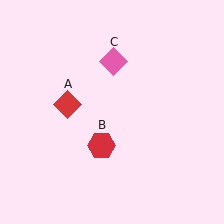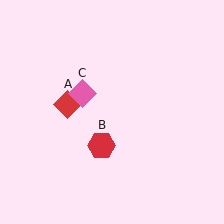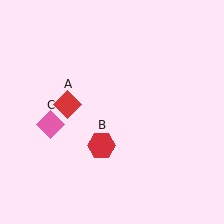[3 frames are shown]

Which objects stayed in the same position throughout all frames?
Red diamond (object A) and red hexagon (object B) remained stationary.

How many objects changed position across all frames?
1 object changed position: pink diamond (object C).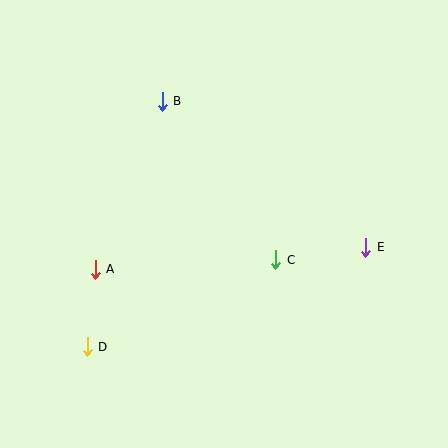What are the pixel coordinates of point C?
Point C is at (276, 260).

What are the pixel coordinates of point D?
Point D is at (87, 347).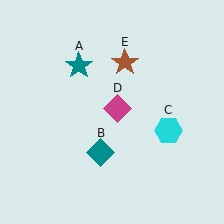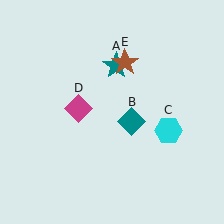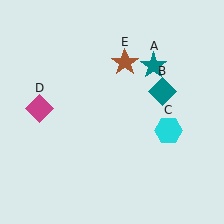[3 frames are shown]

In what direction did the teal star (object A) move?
The teal star (object A) moved right.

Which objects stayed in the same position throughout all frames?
Cyan hexagon (object C) and brown star (object E) remained stationary.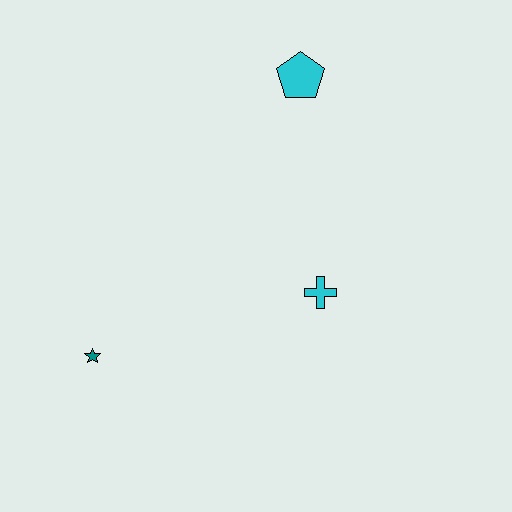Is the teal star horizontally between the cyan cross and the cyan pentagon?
No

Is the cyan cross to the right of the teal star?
Yes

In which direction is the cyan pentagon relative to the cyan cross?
The cyan pentagon is above the cyan cross.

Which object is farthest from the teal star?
The cyan pentagon is farthest from the teal star.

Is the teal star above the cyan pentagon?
No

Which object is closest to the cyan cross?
The cyan pentagon is closest to the cyan cross.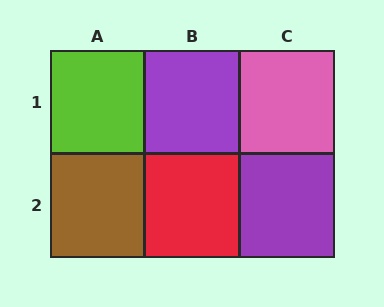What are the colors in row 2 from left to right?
Brown, red, purple.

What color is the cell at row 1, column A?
Lime.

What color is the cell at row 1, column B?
Purple.